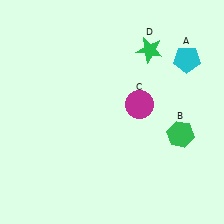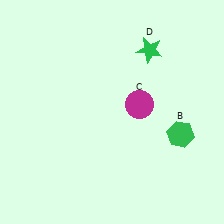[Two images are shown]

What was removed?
The cyan pentagon (A) was removed in Image 2.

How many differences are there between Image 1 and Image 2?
There is 1 difference between the two images.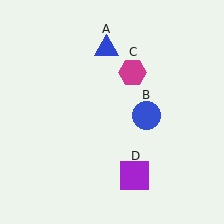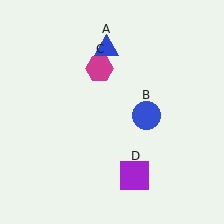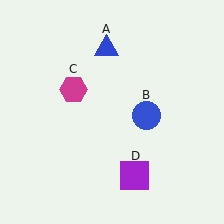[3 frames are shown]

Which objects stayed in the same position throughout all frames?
Blue triangle (object A) and blue circle (object B) and purple square (object D) remained stationary.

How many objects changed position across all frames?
1 object changed position: magenta hexagon (object C).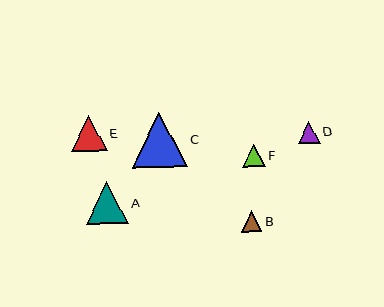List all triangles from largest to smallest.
From largest to smallest: C, A, E, F, D, B.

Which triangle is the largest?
Triangle C is the largest with a size of approximately 55 pixels.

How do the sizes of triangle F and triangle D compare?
Triangle F and triangle D are approximately the same size.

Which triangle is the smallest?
Triangle B is the smallest with a size of approximately 21 pixels.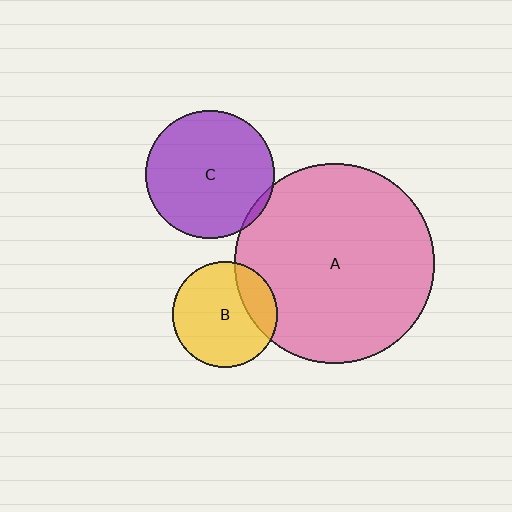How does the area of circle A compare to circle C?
Approximately 2.4 times.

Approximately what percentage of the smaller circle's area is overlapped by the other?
Approximately 5%.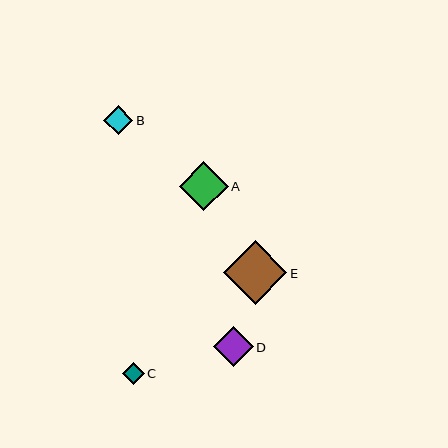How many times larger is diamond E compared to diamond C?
Diamond E is approximately 2.9 times the size of diamond C.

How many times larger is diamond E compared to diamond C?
Diamond E is approximately 2.9 times the size of diamond C.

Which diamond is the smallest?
Diamond C is the smallest with a size of approximately 22 pixels.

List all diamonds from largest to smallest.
From largest to smallest: E, A, D, B, C.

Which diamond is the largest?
Diamond E is the largest with a size of approximately 63 pixels.